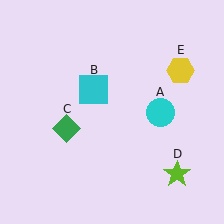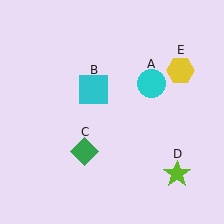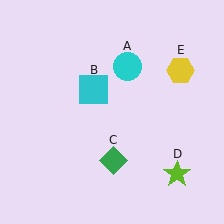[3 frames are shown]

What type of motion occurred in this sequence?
The cyan circle (object A), green diamond (object C) rotated counterclockwise around the center of the scene.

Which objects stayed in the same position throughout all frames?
Cyan square (object B) and lime star (object D) and yellow hexagon (object E) remained stationary.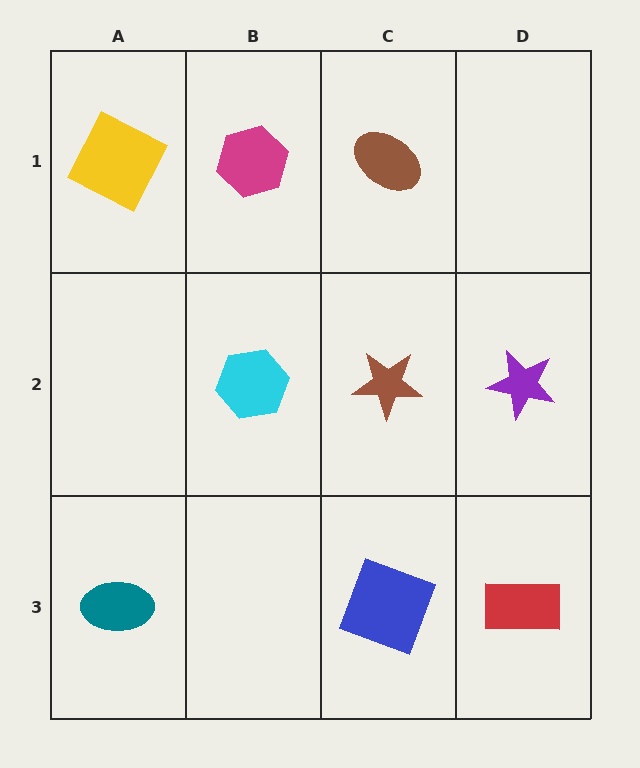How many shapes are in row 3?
3 shapes.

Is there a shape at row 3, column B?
No, that cell is empty.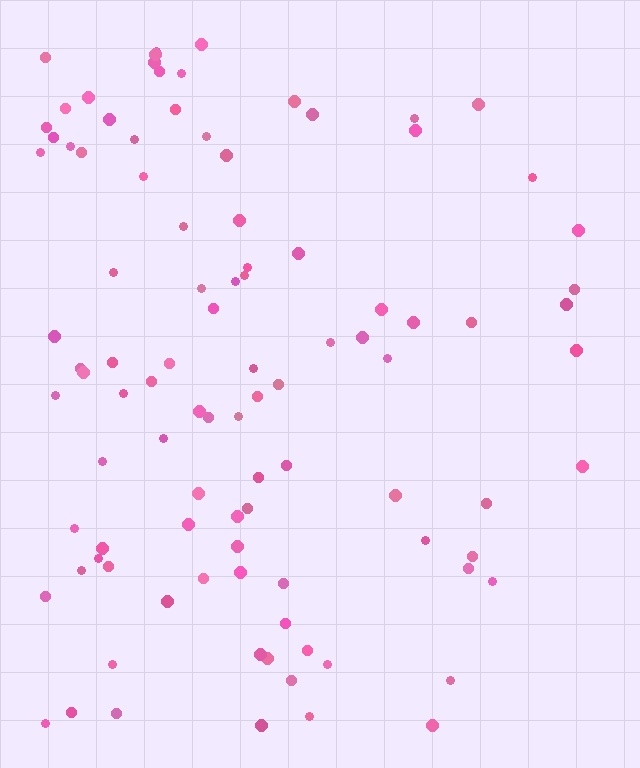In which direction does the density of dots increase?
From right to left, with the left side densest.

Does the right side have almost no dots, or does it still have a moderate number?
Still a moderate number, just noticeably fewer than the left.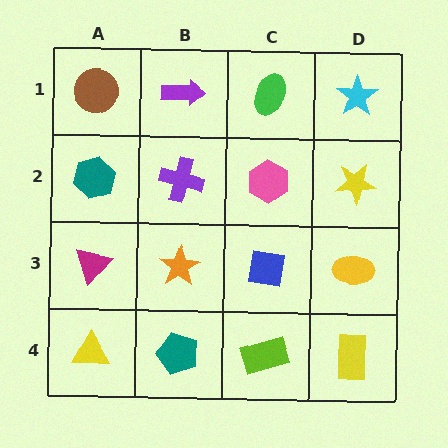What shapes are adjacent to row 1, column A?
A teal hexagon (row 2, column A), a purple arrow (row 1, column B).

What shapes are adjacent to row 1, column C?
A pink hexagon (row 2, column C), a purple arrow (row 1, column B), a cyan star (row 1, column D).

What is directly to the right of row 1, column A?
A purple arrow.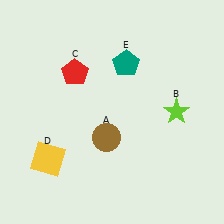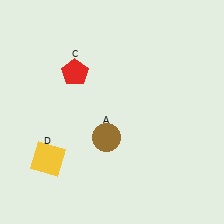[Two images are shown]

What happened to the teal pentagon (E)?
The teal pentagon (E) was removed in Image 2. It was in the top-right area of Image 1.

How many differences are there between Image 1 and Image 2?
There are 2 differences between the two images.